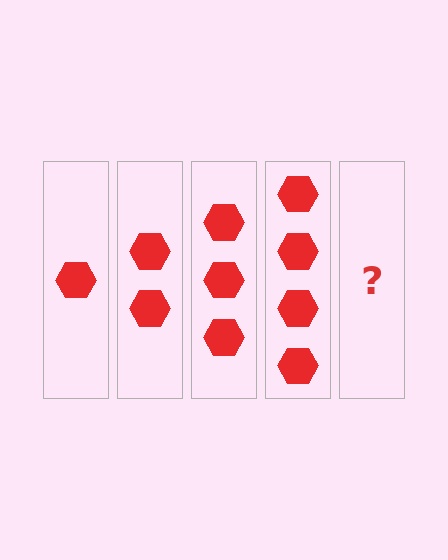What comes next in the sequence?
The next element should be 5 hexagons.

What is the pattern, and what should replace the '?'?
The pattern is that each step adds one more hexagon. The '?' should be 5 hexagons.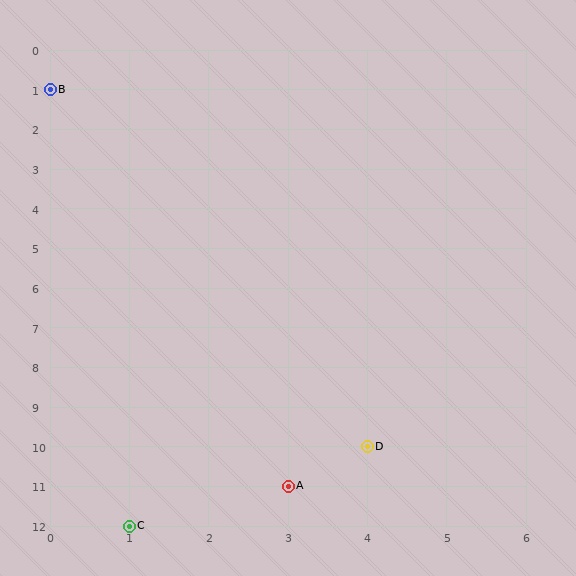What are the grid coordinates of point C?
Point C is at grid coordinates (1, 12).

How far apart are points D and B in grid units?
Points D and B are 4 columns and 9 rows apart (about 9.8 grid units diagonally).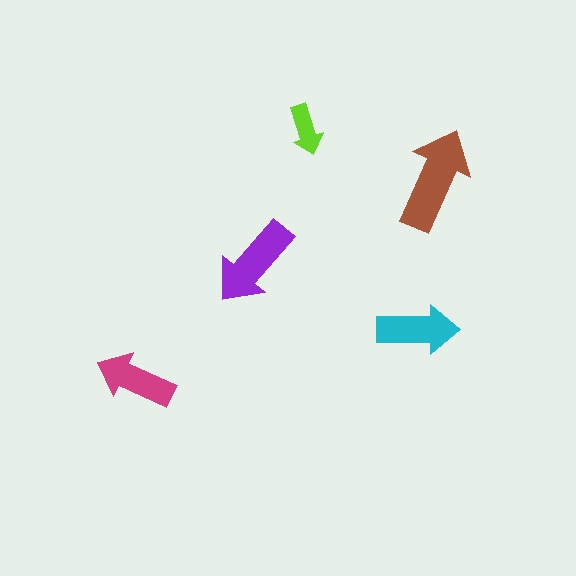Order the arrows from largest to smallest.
the brown one, the purple one, the cyan one, the magenta one, the lime one.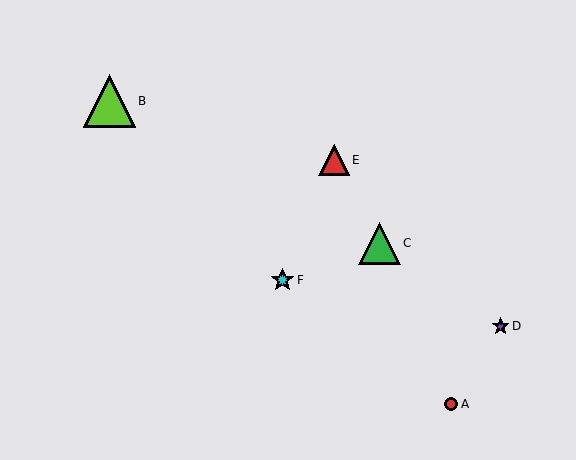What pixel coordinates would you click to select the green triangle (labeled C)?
Click at (379, 243) to select the green triangle C.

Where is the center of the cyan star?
The center of the cyan star is at (283, 280).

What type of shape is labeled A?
Shape A is a red circle.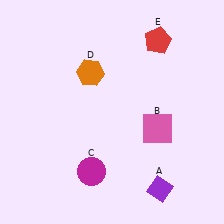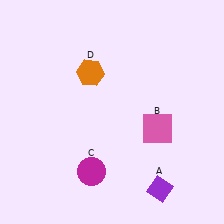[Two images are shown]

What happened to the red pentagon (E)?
The red pentagon (E) was removed in Image 2. It was in the top-right area of Image 1.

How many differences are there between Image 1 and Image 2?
There is 1 difference between the two images.